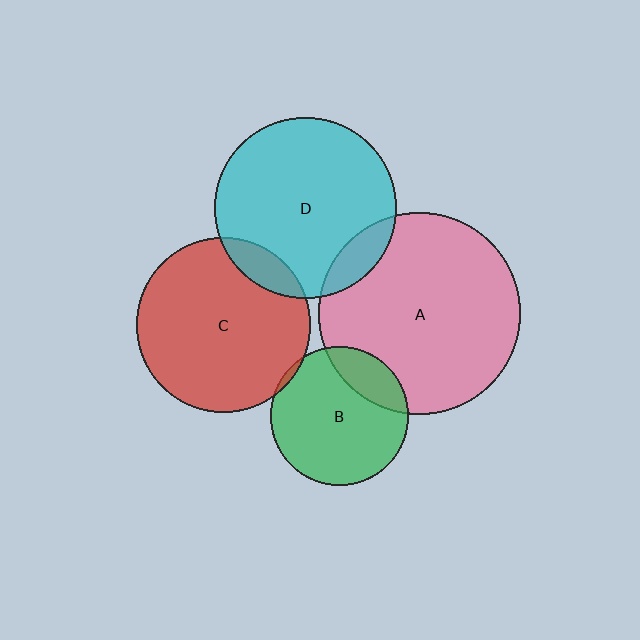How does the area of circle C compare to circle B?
Approximately 1.6 times.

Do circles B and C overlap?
Yes.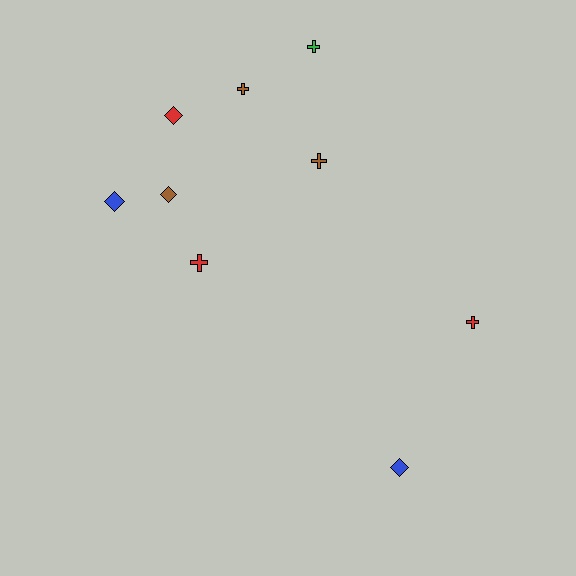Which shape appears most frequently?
Cross, with 5 objects.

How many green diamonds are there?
There are no green diamonds.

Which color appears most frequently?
Brown, with 3 objects.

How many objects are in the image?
There are 9 objects.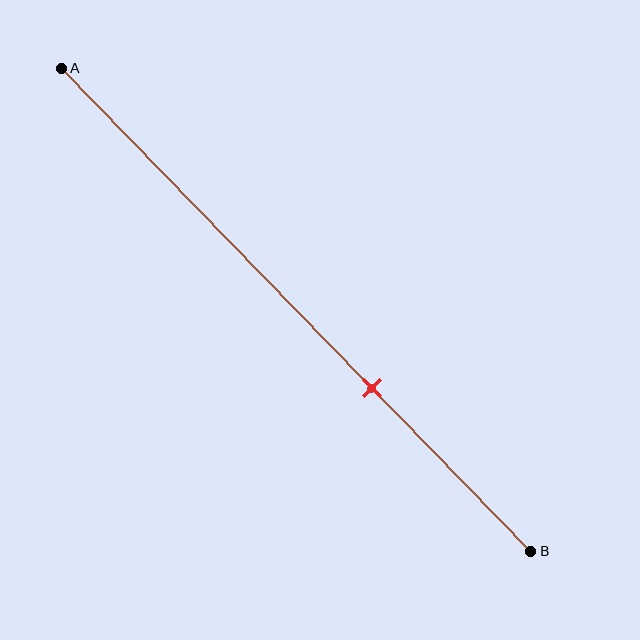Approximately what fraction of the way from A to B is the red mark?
The red mark is approximately 65% of the way from A to B.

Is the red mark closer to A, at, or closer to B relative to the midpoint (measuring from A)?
The red mark is closer to point B than the midpoint of segment AB.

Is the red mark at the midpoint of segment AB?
No, the mark is at about 65% from A, not at the 50% midpoint.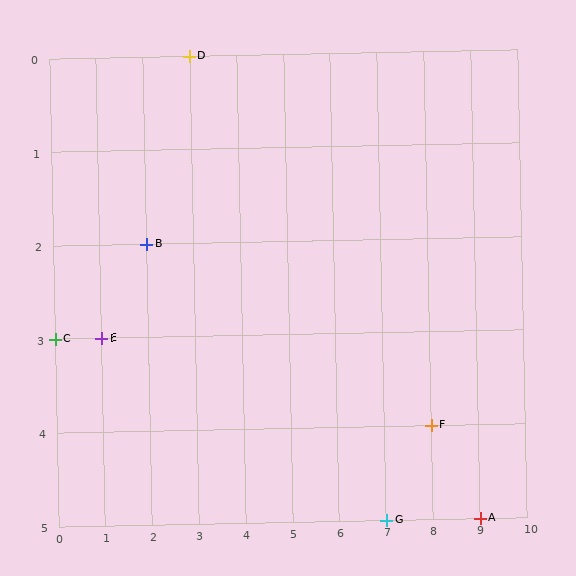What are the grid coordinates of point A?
Point A is at grid coordinates (9, 5).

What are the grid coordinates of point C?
Point C is at grid coordinates (0, 3).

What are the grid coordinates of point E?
Point E is at grid coordinates (1, 3).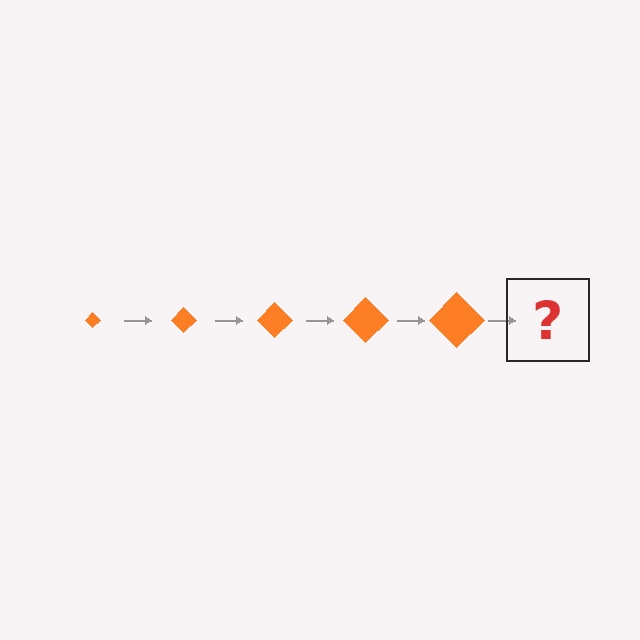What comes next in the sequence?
The next element should be an orange diamond, larger than the previous one.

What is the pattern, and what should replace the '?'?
The pattern is that the diamond gets progressively larger each step. The '?' should be an orange diamond, larger than the previous one.